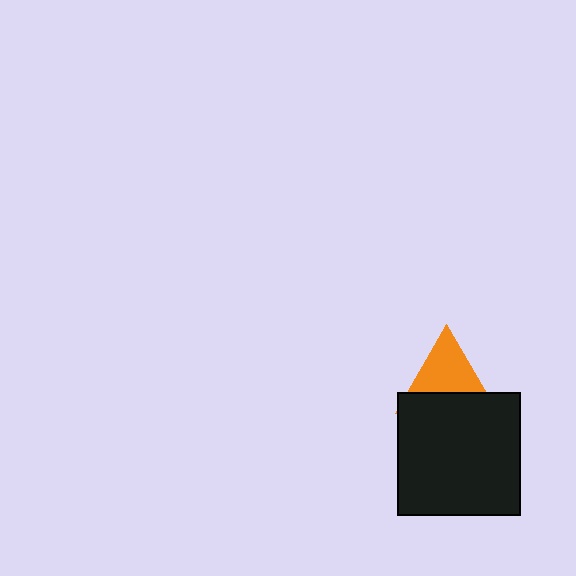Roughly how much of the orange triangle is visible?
About half of it is visible (roughly 57%).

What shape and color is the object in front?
The object in front is a black square.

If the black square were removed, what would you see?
You would see the complete orange triangle.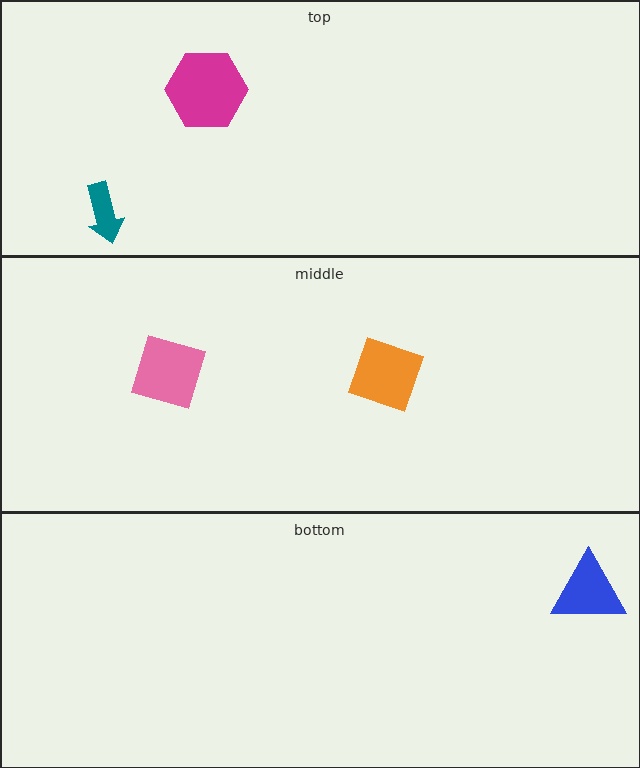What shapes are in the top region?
The teal arrow, the magenta hexagon.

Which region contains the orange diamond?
The middle region.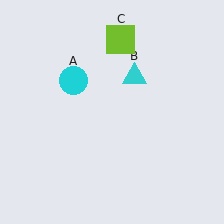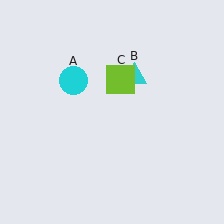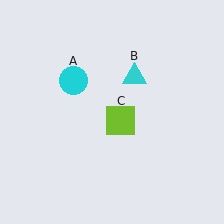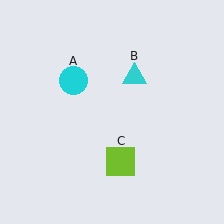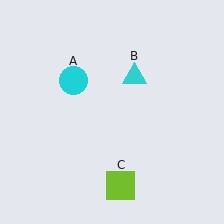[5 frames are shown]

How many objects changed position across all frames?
1 object changed position: lime square (object C).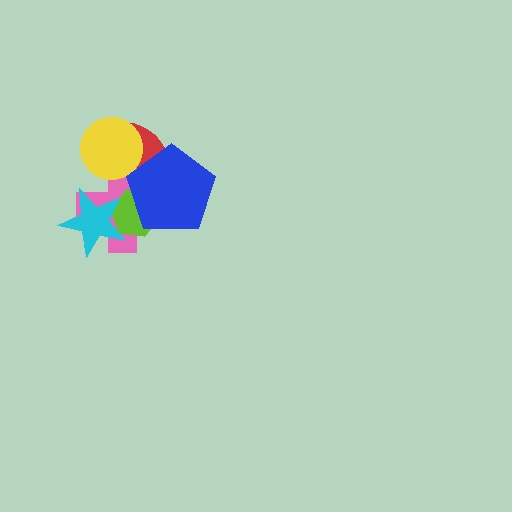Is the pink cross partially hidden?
Yes, it is partially covered by another shape.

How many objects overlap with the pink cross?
5 objects overlap with the pink cross.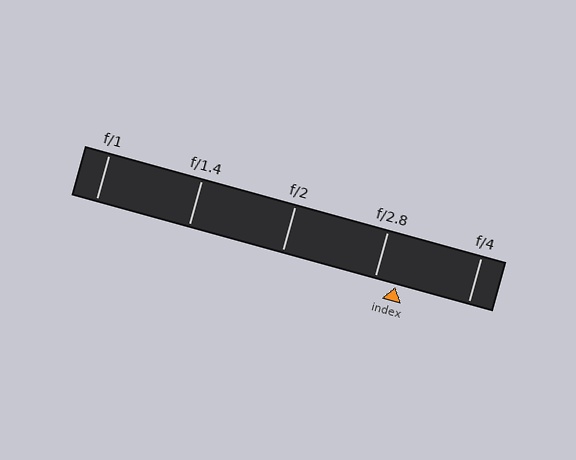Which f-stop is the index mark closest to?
The index mark is closest to f/2.8.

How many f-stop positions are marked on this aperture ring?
There are 5 f-stop positions marked.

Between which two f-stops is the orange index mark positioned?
The index mark is between f/2.8 and f/4.